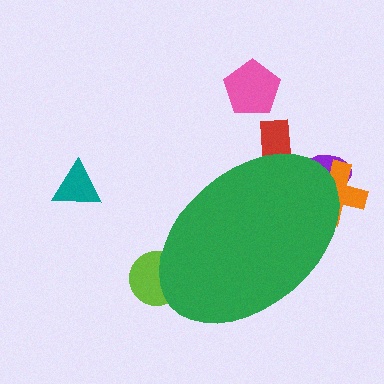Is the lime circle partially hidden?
Yes, the lime circle is partially hidden behind the green ellipse.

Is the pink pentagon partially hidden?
No, the pink pentagon is fully visible.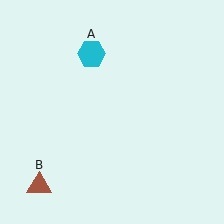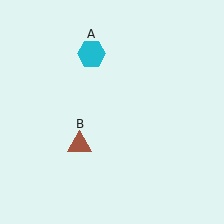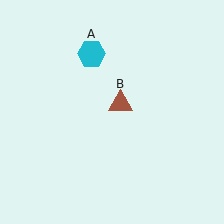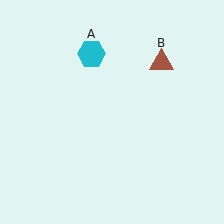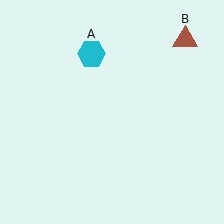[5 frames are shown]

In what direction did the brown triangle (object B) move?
The brown triangle (object B) moved up and to the right.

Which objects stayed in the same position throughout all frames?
Cyan hexagon (object A) remained stationary.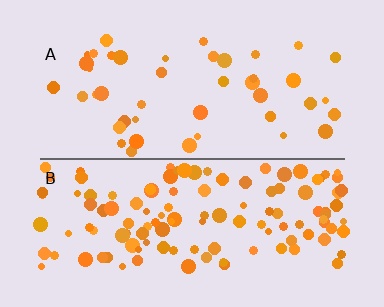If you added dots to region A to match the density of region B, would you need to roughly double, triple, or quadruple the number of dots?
Approximately triple.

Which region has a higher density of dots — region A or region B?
B (the bottom).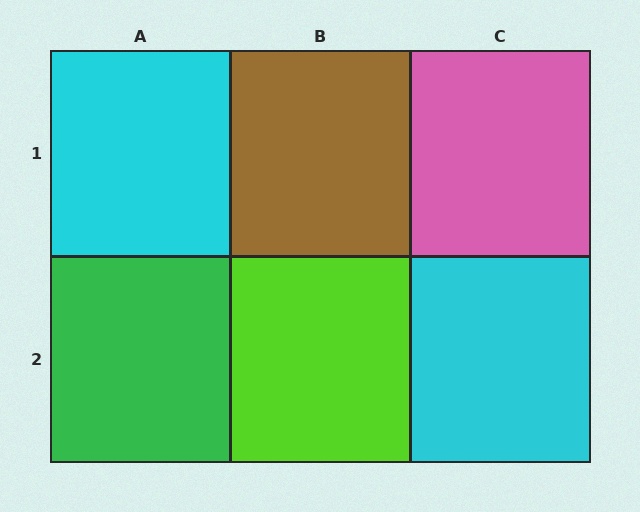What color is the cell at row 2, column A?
Green.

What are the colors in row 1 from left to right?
Cyan, brown, pink.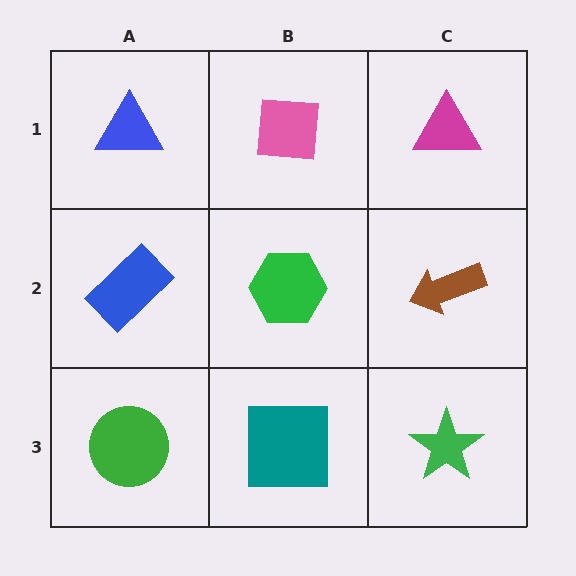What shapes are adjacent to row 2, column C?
A magenta triangle (row 1, column C), a green star (row 3, column C), a green hexagon (row 2, column B).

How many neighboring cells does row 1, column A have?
2.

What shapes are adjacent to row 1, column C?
A brown arrow (row 2, column C), a pink square (row 1, column B).